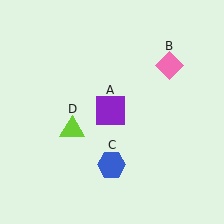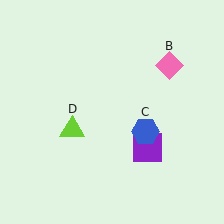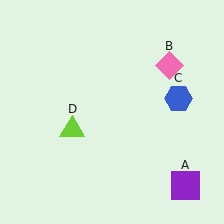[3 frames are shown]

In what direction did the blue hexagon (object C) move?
The blue hexagon (object C) moved up and to the right.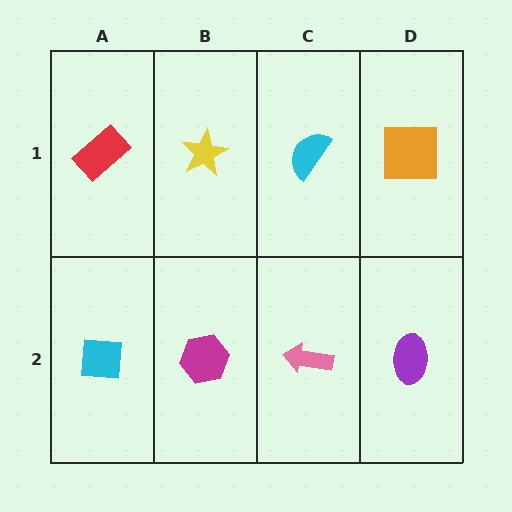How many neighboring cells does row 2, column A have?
2.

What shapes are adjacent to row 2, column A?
A red rectangle (row 1, column A), a magenta hexagon (row 2, column B).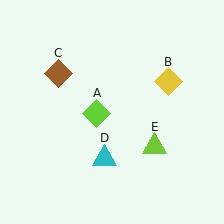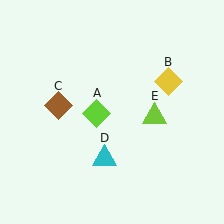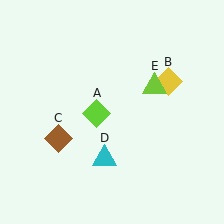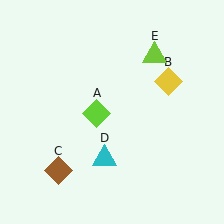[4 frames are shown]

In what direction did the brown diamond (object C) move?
The brown diamond (object C) moved down.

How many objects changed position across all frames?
2 objects changed position: brown diamond (object C), lime triangle (object E).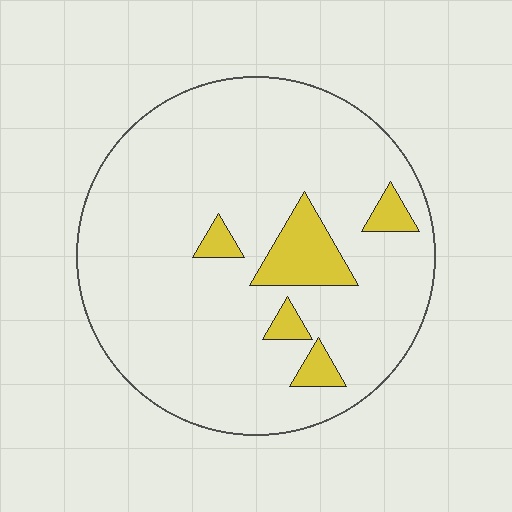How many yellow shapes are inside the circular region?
5.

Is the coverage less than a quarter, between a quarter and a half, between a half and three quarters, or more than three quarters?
Less than a quarter.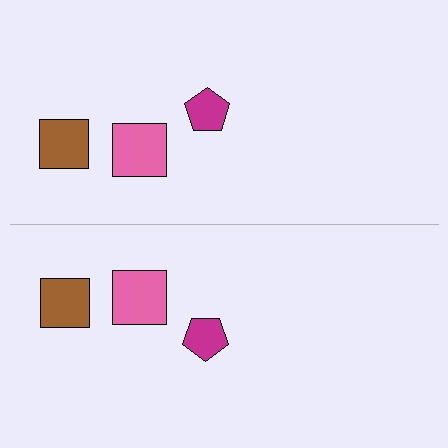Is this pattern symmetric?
Yes, this pattern has bilateral (reflection) symmetry.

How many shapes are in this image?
There are 6 shapes in this image.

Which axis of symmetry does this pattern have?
The pattern has a horizontal axis of symmetry running through the center of the image.